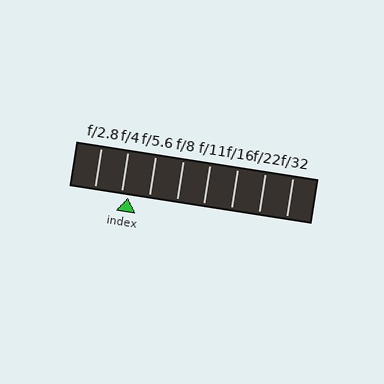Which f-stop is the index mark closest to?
The index mark is closest to f/4.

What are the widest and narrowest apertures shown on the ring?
The widest aperture shown is f/2.8 and the narrowest is f/32.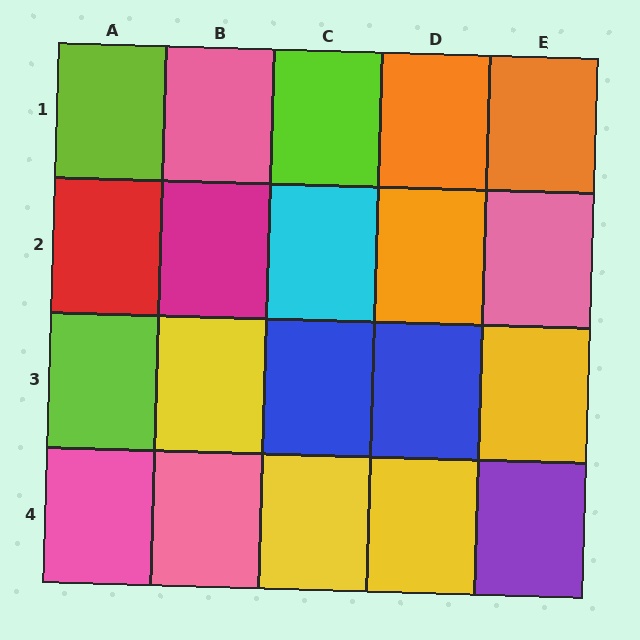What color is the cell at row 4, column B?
Pink.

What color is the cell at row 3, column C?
Blue.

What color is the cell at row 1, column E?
Orange.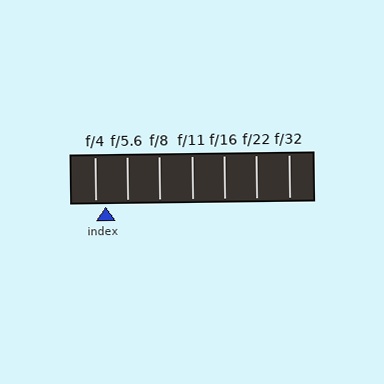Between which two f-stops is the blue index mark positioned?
The index mark is between f/4 and f/5.6.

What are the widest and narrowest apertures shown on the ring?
The widest aperture shown is f/4 and the narrowest is f/32.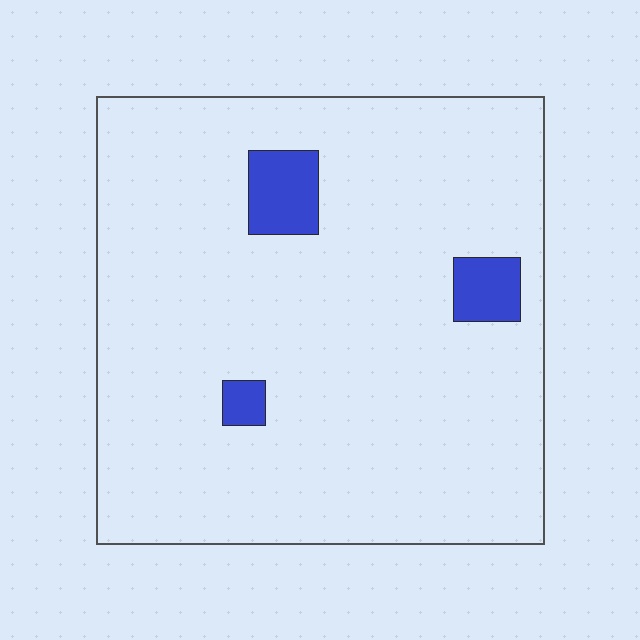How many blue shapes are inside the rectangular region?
3.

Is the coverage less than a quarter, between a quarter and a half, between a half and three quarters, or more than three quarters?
Less than a quarter.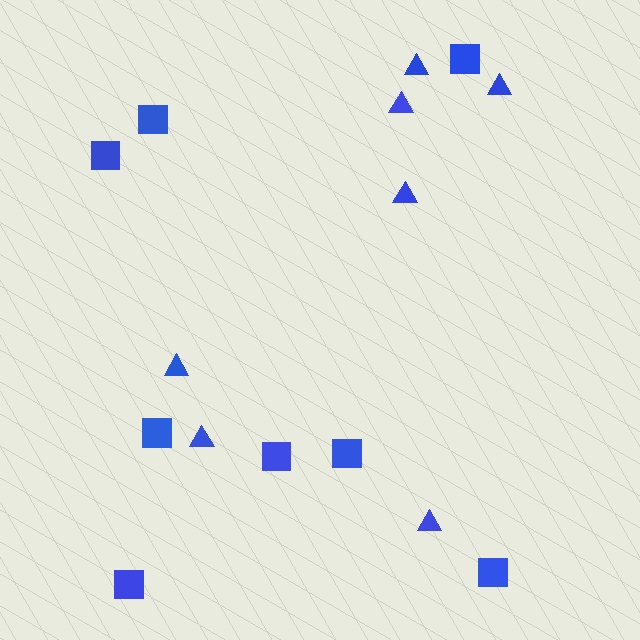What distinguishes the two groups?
There are 2 groups: one group of triangles (7) and one group of squares (8).